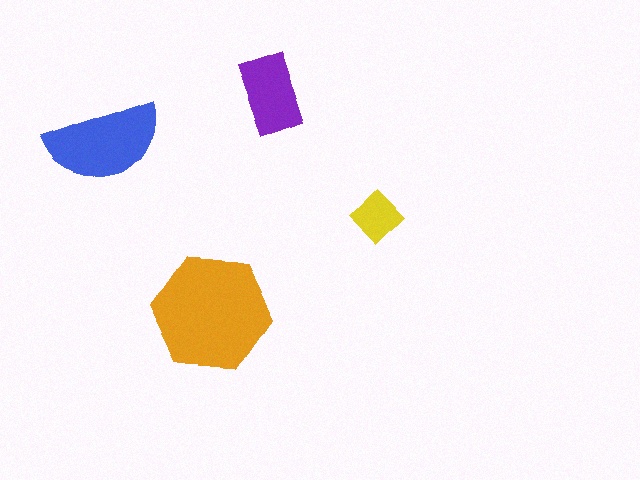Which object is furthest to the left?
The blue semicircle is leftmost.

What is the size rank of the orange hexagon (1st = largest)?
1st.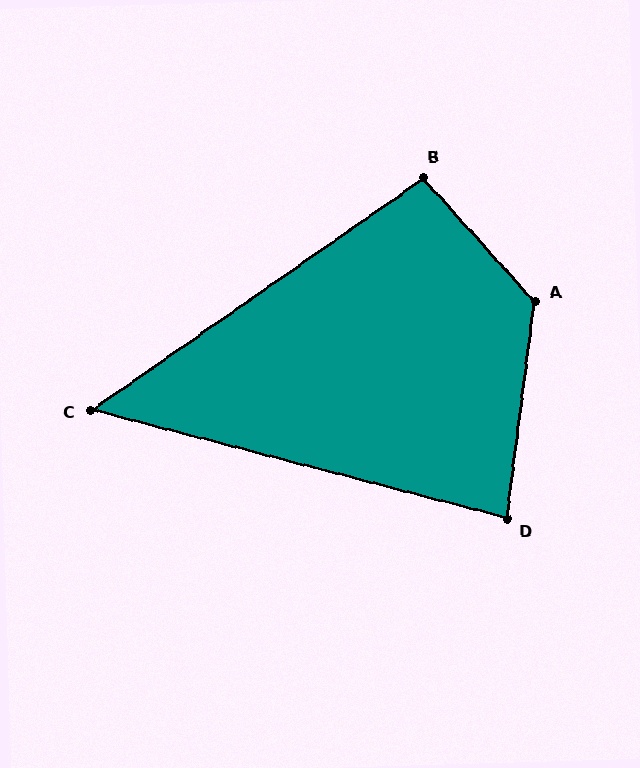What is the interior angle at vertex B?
Approximately 97 degrees (obtuse).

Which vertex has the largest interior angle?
A, at approximately 130 degrees.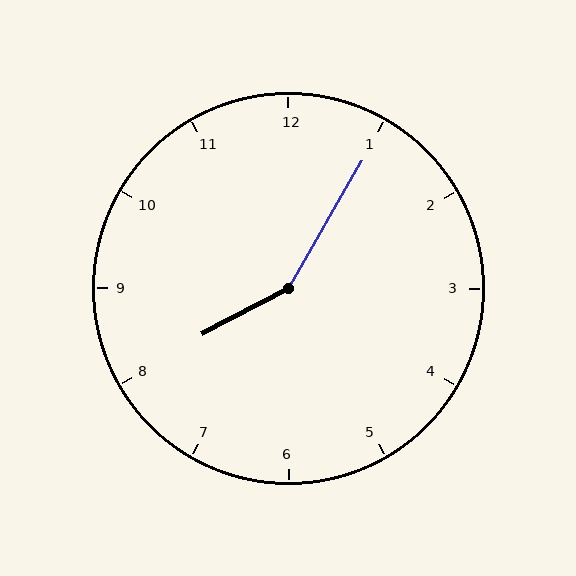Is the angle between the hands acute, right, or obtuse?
It is obtuse.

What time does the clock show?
8:05.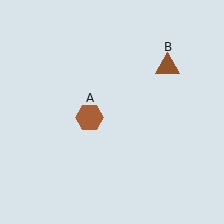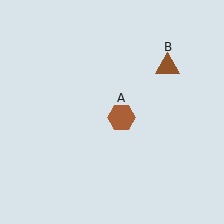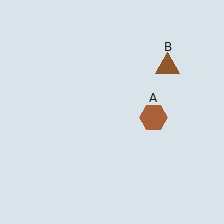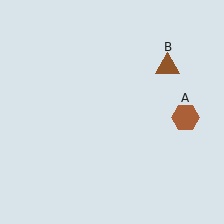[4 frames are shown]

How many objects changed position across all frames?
1 object changed position: brown hexagon (object A).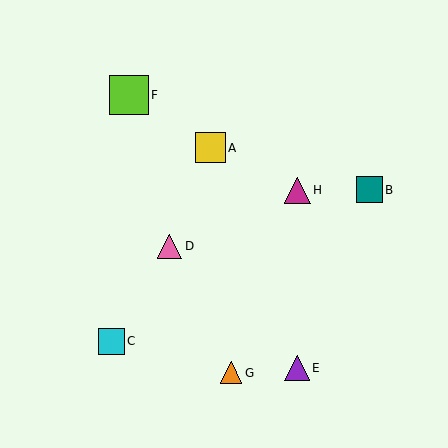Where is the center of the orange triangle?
The center of the orange triangle is at (231, 373).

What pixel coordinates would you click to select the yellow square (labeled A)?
Click at (210, 148) to select the yellow square A.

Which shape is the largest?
The lime square (labeled F) is the largest.